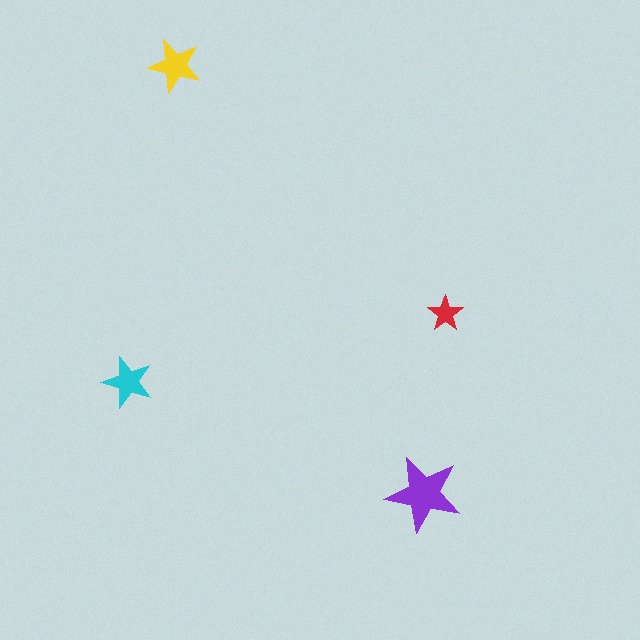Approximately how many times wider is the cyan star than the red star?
About 1.5 times wider.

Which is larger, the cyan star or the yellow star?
The yellow one.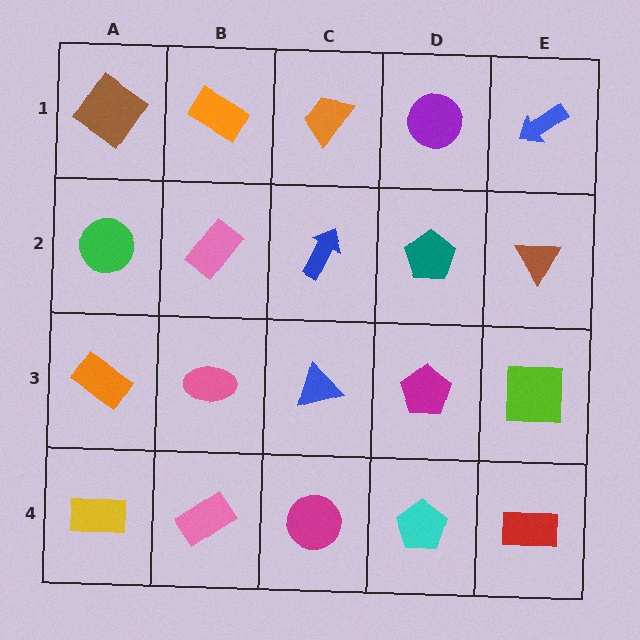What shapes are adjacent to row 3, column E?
A brown triangle (row 2, column E), a red rectangle (row 4, column E), a magenta pentagon (row 3, column D).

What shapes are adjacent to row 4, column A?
An orange rectangle (row 3, column A), a pink rectangle (row 4, column B).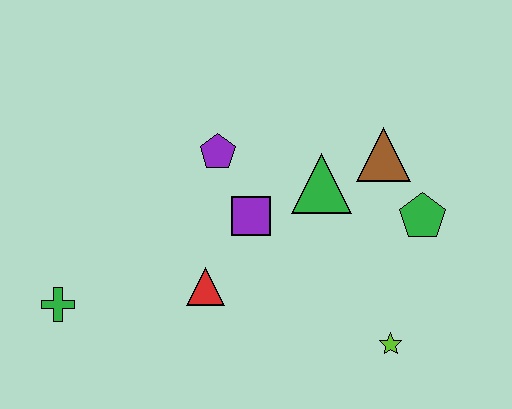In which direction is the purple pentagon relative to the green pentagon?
The purple pentagon is to the left of the green pentagon.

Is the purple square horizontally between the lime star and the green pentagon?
No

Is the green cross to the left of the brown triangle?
Yes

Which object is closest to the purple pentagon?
The purple square is closest to the purple pentagon.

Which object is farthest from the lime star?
The green cross is farthest from the lime star.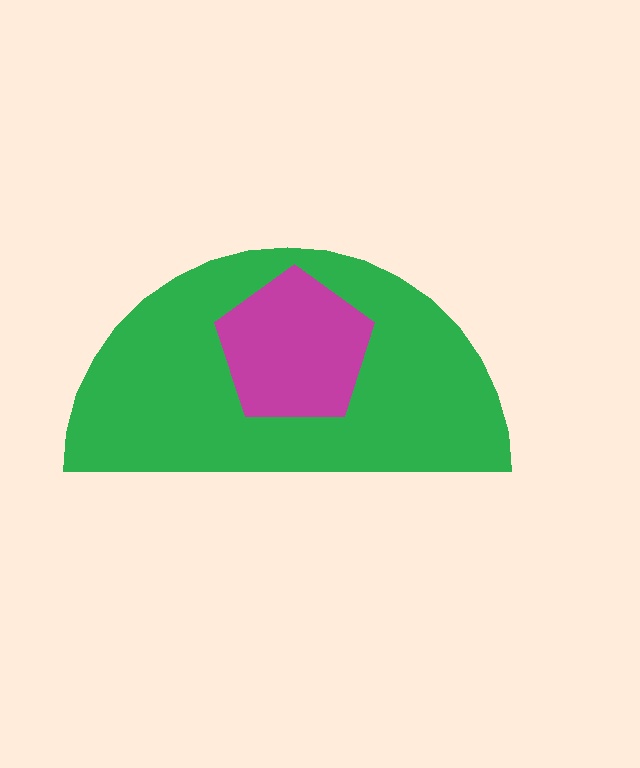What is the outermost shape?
The green semicircle.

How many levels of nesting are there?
2.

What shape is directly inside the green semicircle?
The magenta pentagon.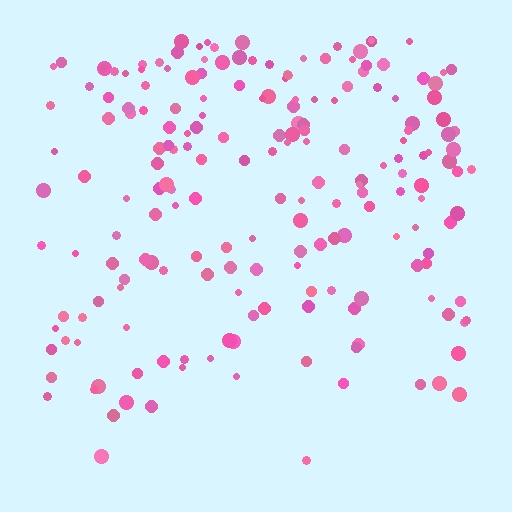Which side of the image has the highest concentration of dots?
The top.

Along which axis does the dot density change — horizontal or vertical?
Vertical.